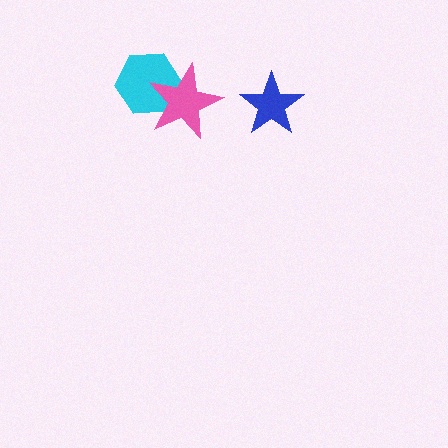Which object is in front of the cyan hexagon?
The pink star is in front of the cyan hexagon.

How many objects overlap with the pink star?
1 object overlaps with the pink star.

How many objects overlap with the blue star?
0 objects overlap with the blue star.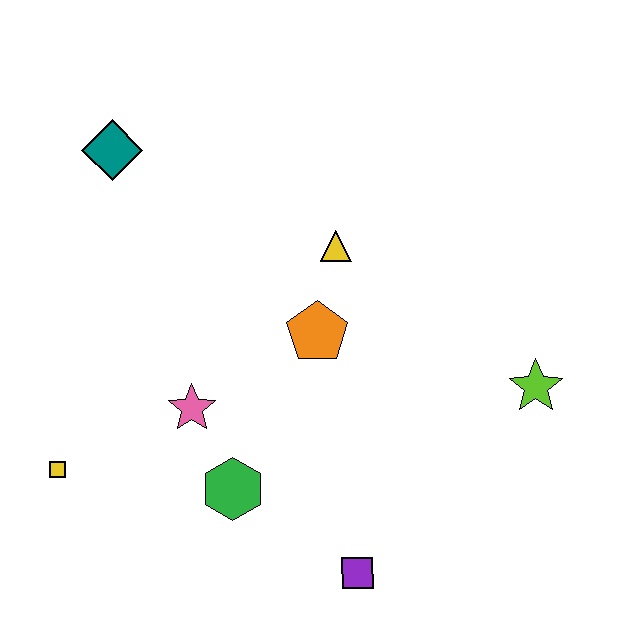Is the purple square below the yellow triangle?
Yes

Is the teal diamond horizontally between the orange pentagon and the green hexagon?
No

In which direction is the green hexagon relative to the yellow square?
The green hexagon is to the right of the yellow square.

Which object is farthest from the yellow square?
The lime star is farthest from the yellow square.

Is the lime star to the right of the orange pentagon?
Yes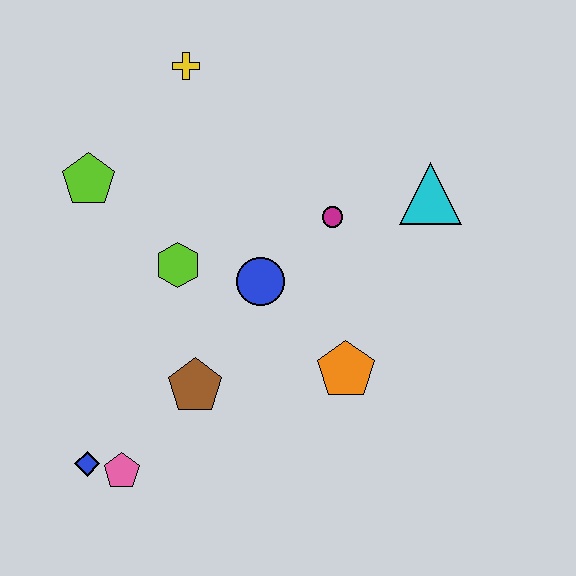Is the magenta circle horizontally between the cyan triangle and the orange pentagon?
No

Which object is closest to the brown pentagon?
The pink pentagon is closest to the brown pentagon.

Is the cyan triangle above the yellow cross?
No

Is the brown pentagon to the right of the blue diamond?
Yes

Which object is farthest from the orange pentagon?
The yellow cross is farthest from the orange pentagon.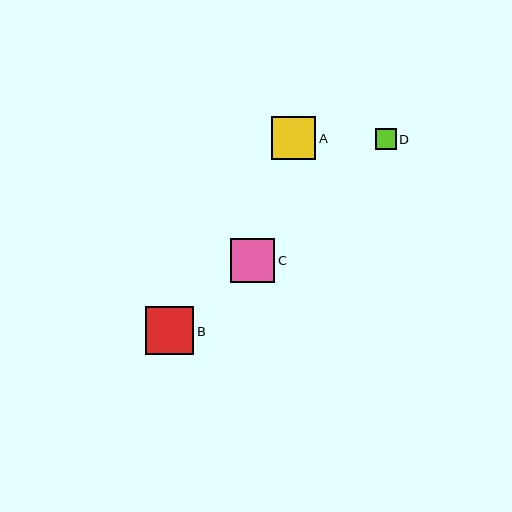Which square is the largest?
Square B is the largest with a size of approximately 48 pixels.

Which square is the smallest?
Square D is the smallest with a size of approximately 21 pixels.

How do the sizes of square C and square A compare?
Square C and square A are approximately the same size.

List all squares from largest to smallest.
From largest to smallest: B, C, A, D.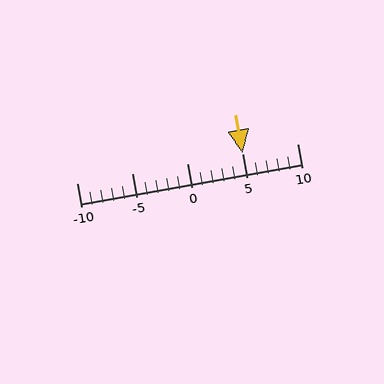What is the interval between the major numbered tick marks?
The major tick marks are spaced 5 units apart.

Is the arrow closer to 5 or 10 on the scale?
The arrow is closer to 5.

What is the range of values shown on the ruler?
The ruler shows values from -10 to 10.